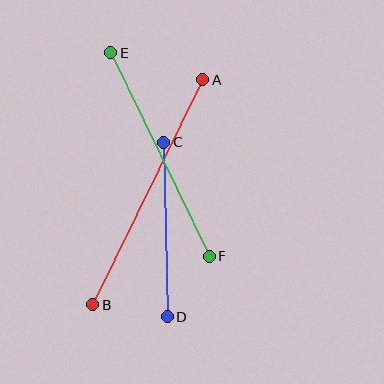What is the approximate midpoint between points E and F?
The midpoint is at approximately (160, 155) pixels.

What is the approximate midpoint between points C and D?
The midpoint is at approximately (165, 229) pixels.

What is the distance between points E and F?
The distance is approximately 226 pixels.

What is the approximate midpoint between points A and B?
The midpoint is at approximately (148, 192) pixels.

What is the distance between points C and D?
The distance is approximately 175 pixels.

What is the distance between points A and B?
The distance is approximately 251 pixels.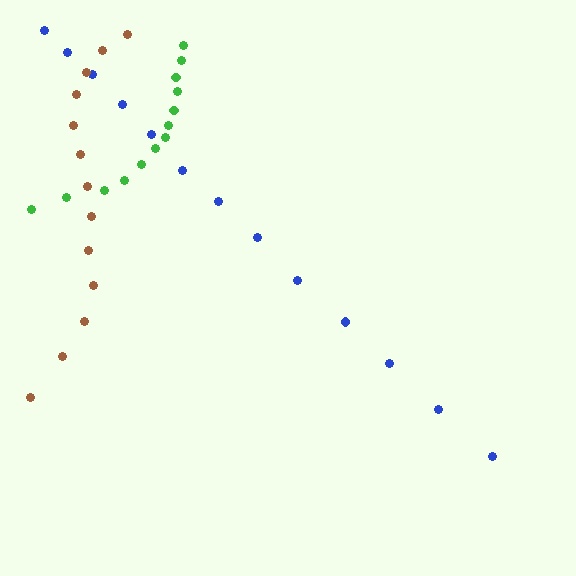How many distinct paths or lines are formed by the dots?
There are 3 distinct paths.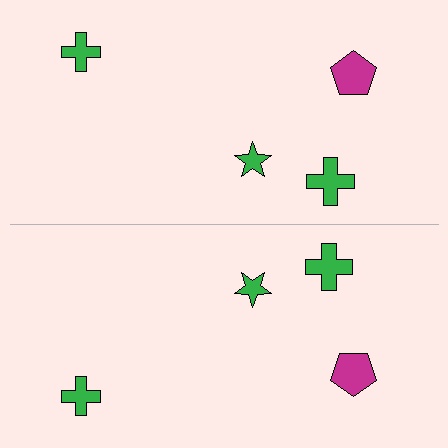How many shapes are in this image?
There are 8 shapes in this image.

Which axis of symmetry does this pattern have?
The pattern has a horizontal axis of symmetry running through the center of the image.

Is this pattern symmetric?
Yes, this pattern has bilateral (reflection) symmetry.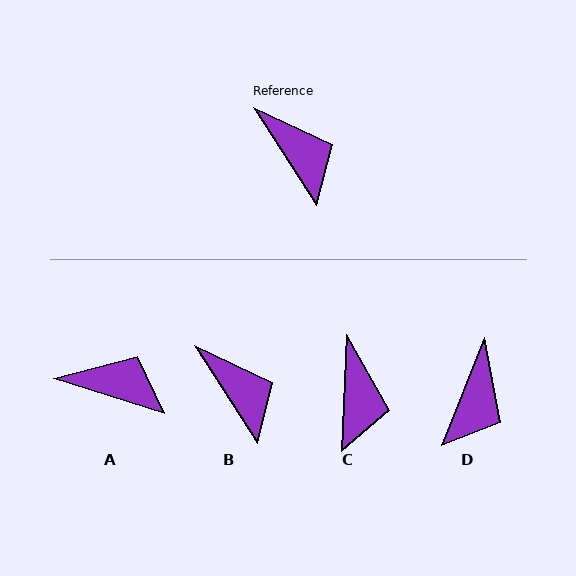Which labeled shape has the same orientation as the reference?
B.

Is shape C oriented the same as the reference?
No, it is off by about 35 degrees.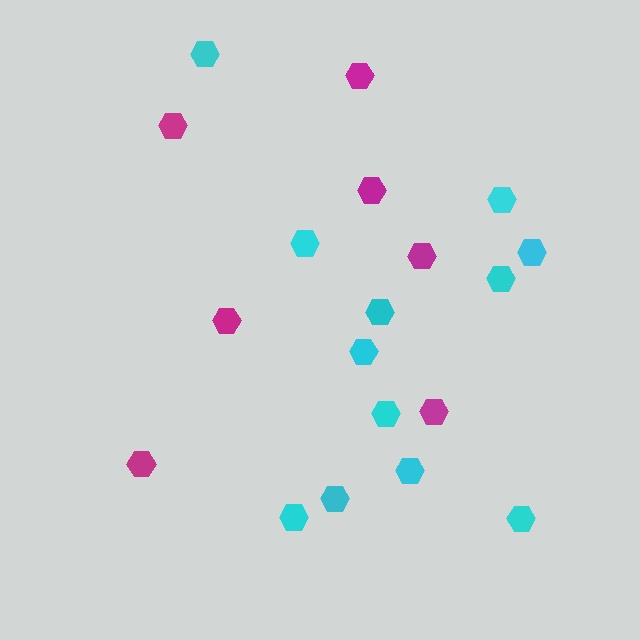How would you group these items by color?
There are 2 groups: one group of cyan hexagons (12) and one group of magenta hexagons (7).